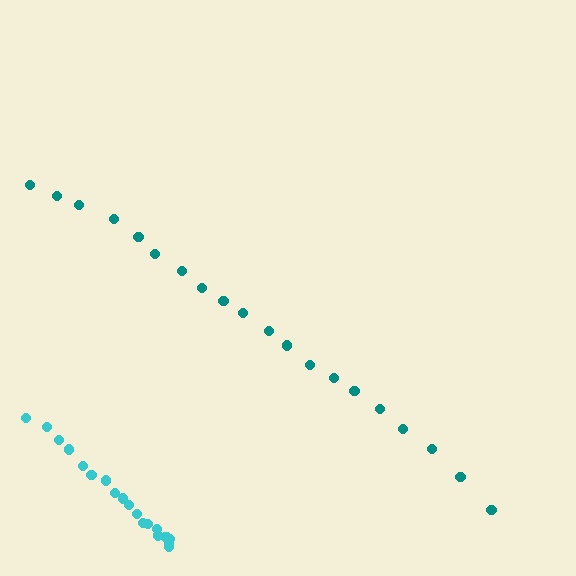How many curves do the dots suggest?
There are 2 distinct paths.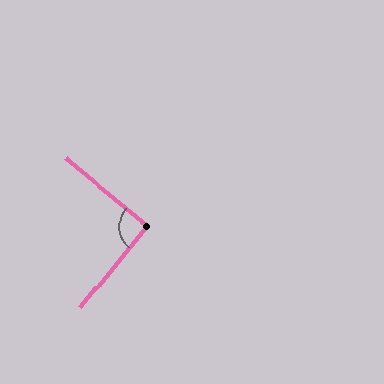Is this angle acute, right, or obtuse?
It is approximately a right angle.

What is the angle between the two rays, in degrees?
Approximately 90 degrees.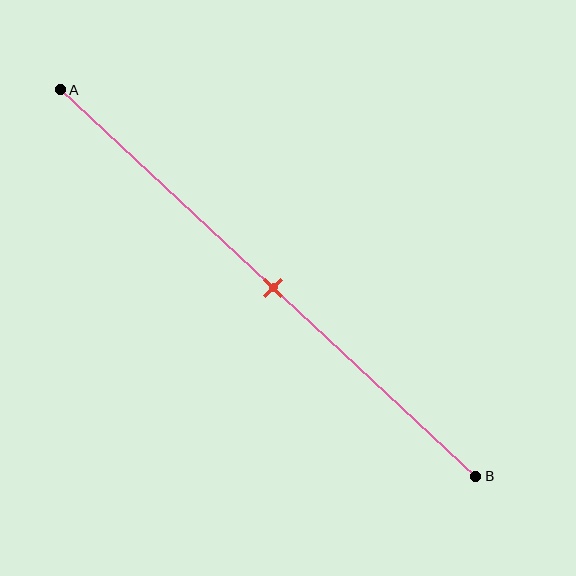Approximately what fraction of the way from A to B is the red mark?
The red mark is approximately 50% of the way from A to B.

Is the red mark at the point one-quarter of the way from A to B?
No, the mark is at about 50% from A, not at the 25% one-quarter point.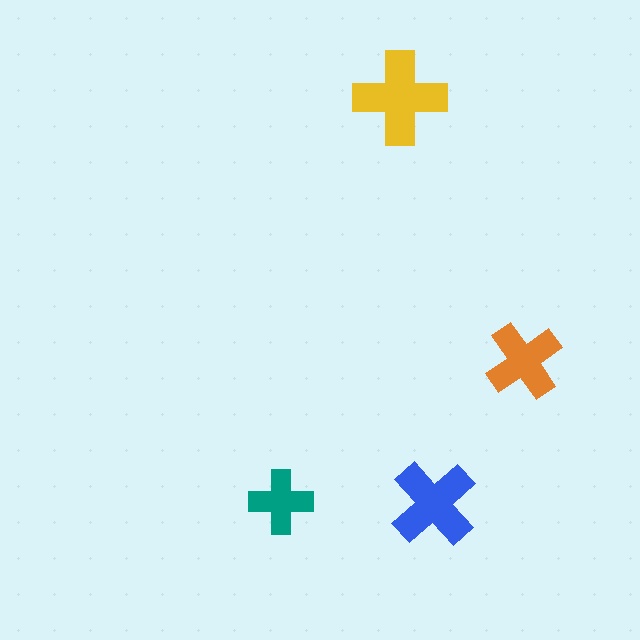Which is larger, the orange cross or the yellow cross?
The yellow one.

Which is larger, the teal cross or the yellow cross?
The yellow one.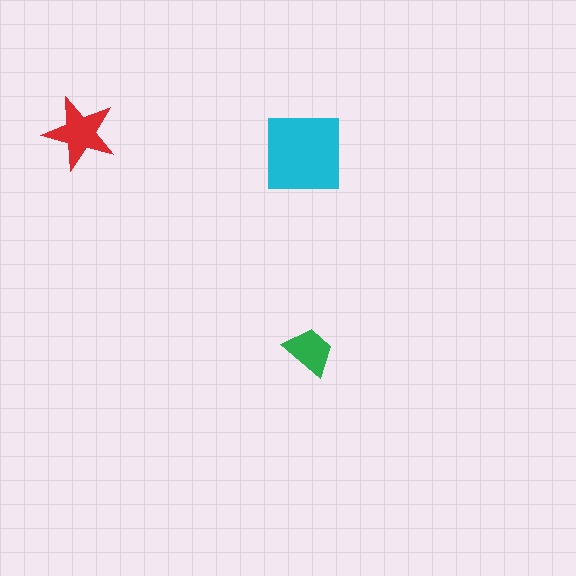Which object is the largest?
The cyan square.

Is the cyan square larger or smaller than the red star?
Larger.